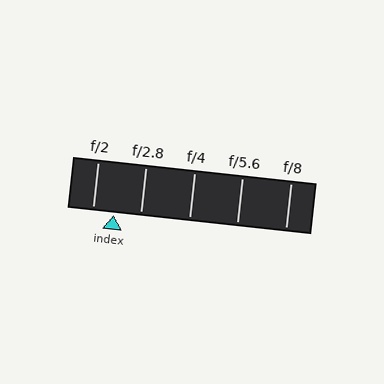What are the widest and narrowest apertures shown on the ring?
The widest aperture shown is f/2 and the narrowest is f/8.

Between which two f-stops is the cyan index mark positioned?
The index mark is between f/2 and f/2.8.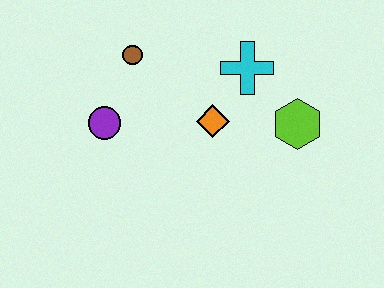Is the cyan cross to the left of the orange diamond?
No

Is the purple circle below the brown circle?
Yes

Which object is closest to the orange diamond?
The cyan cross is closest to the orange diamond.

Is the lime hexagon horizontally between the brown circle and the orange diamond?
No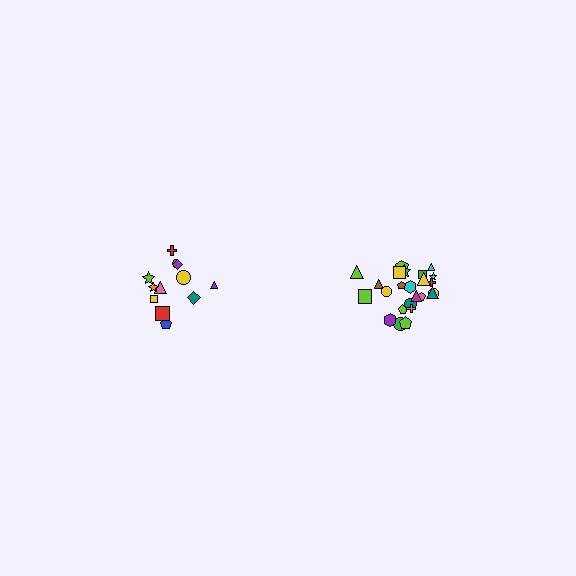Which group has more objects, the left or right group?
The right group.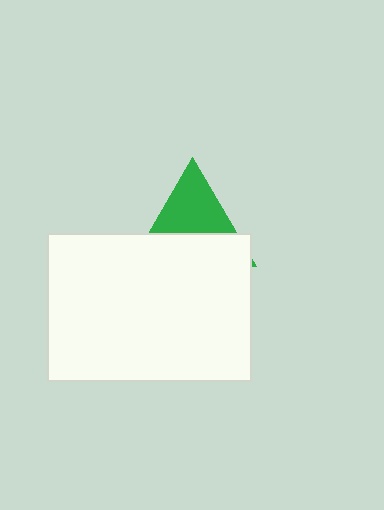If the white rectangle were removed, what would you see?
You would see the complete green triangle.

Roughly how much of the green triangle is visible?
About half of it is visible (roughly 49%).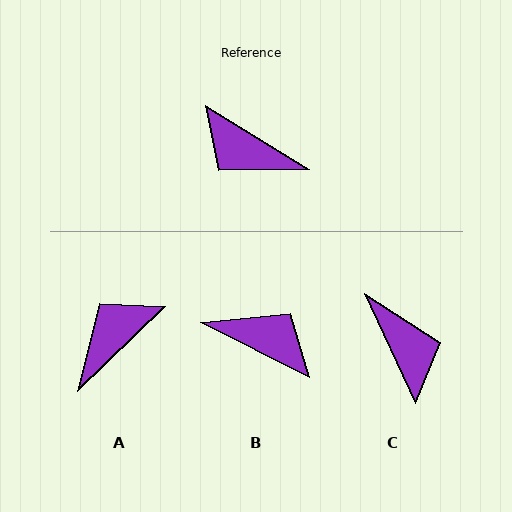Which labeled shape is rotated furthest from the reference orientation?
B, about 175 degrees away.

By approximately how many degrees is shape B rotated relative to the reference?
Approximately 175 degrees clockwise.